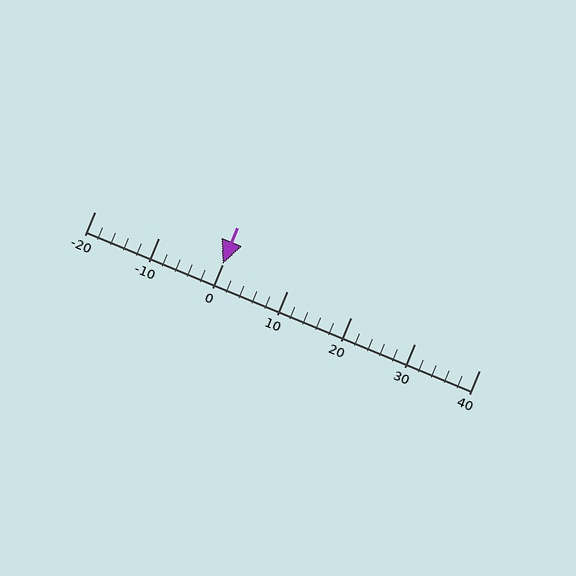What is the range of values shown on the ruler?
The ruler shows values from -20 to 40.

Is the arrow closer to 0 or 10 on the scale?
The arrow is closer to 0.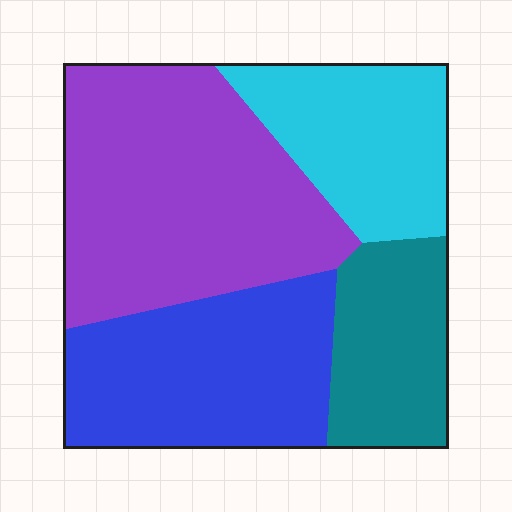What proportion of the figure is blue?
Blue covers around 25% of the figure.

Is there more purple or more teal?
Purple.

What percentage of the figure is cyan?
Cyan takes up about one fifth (1/5) of the figure.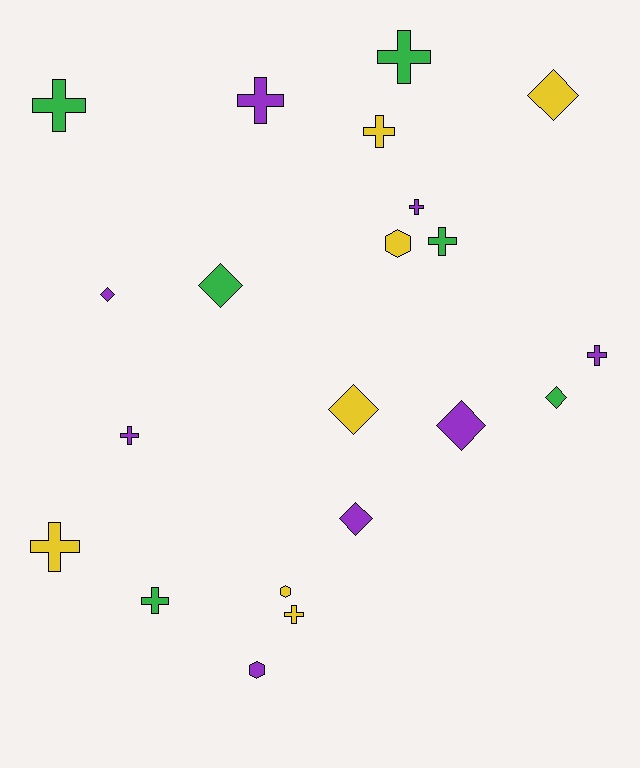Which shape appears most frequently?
Cross, with 11 objects.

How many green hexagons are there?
There are no green hexagons.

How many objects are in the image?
There are 21 objects.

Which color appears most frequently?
Purple, with 8 objects.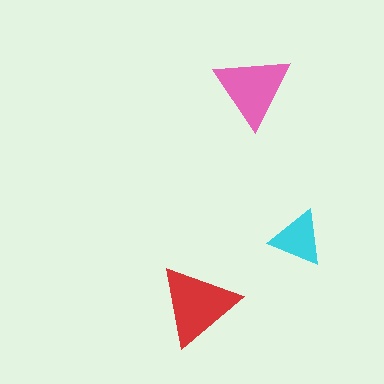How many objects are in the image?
There are 3 objects in the image.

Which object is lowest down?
The red triangle is bottommost.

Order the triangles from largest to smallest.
the red one, the pink one, the cyan one.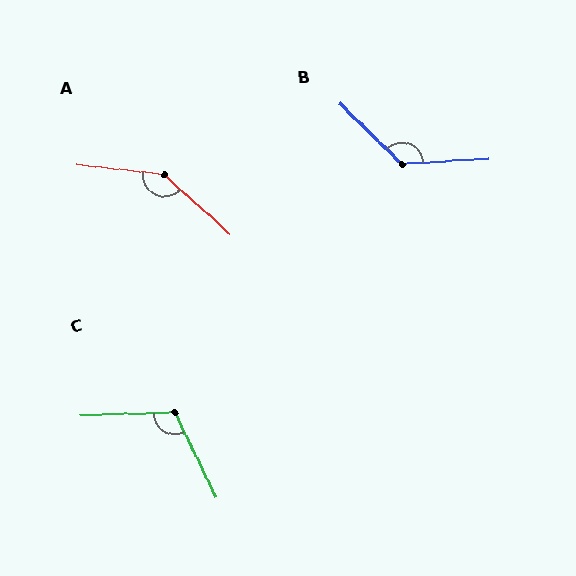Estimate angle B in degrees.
Approximately 132 degrees.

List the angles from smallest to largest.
C (114°), B (132°), A (144°).